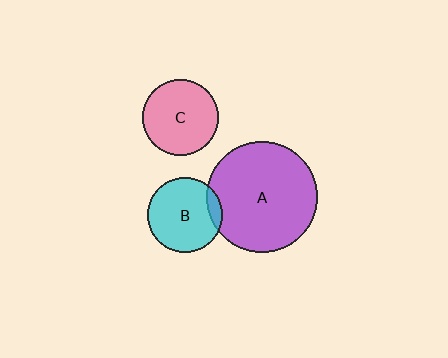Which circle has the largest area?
Circle A (purple).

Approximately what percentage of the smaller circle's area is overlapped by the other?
Approximately 10%.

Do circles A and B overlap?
Yes.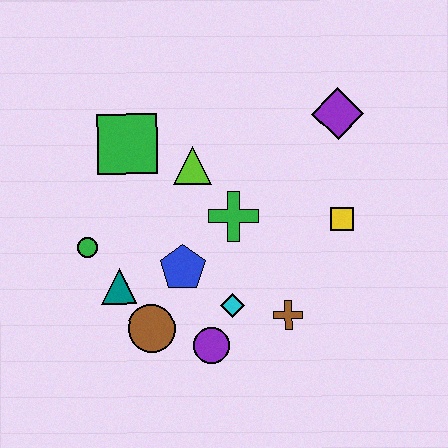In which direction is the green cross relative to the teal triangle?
The green cross is to the right of the teal triangle.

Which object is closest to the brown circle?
The teal triangle is closest to the brown circle.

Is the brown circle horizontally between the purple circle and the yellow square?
No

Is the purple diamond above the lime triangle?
Yes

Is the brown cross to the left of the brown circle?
No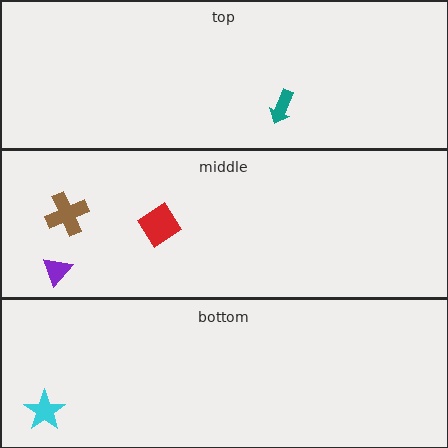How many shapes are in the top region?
1.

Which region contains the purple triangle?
The middle region.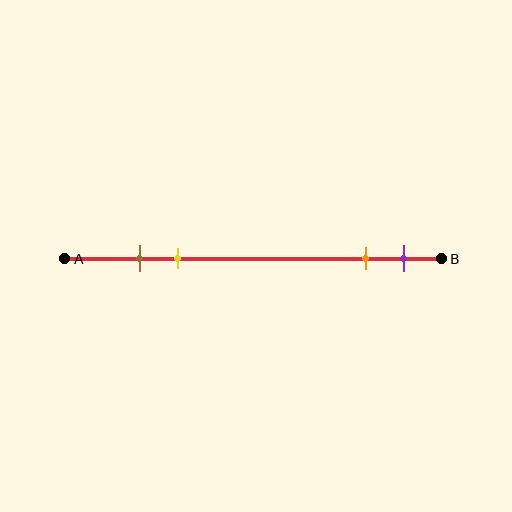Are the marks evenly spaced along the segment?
No, the marks are not evenly spaced.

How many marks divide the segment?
There are 4 marks dividing the segment.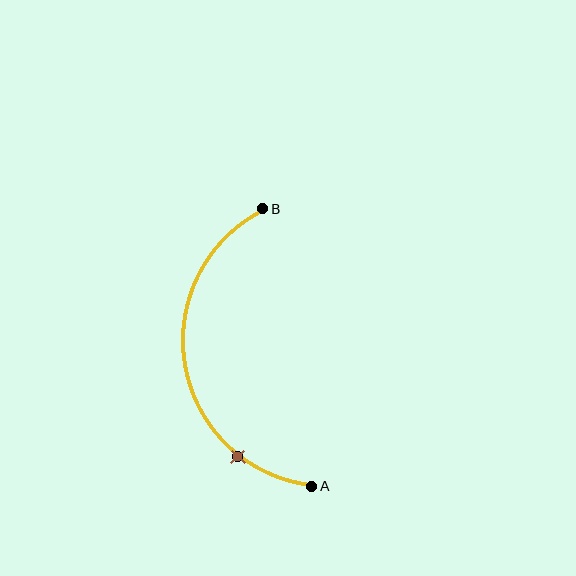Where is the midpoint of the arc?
The arc midpoint is the point on the curve farthest from the straight line joining A and B. It sits to the left of that line.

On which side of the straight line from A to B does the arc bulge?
The arc bulges to the left of the straight line connecting A and B.